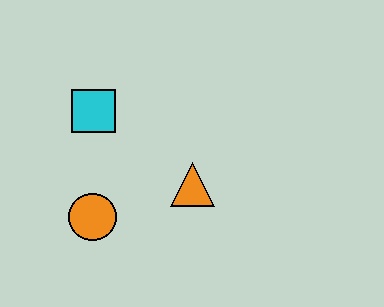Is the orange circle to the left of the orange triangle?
Yes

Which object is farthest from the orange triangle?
The cyan square is farthest from the orange triangle.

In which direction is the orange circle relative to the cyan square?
The orange circle is below the cyan square.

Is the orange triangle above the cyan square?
No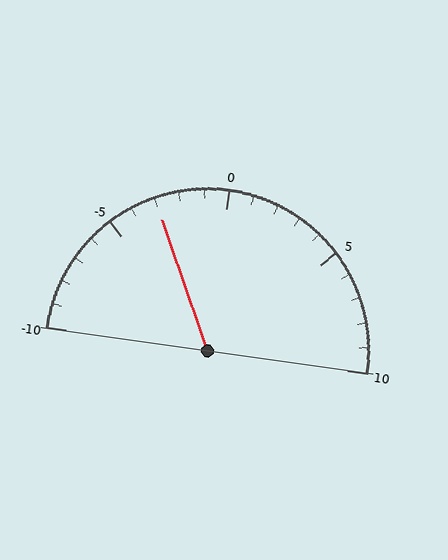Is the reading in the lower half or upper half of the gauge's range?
The reading is in the lower half of the range (-10 to 10).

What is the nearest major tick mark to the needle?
The nearest major tick mark is -5.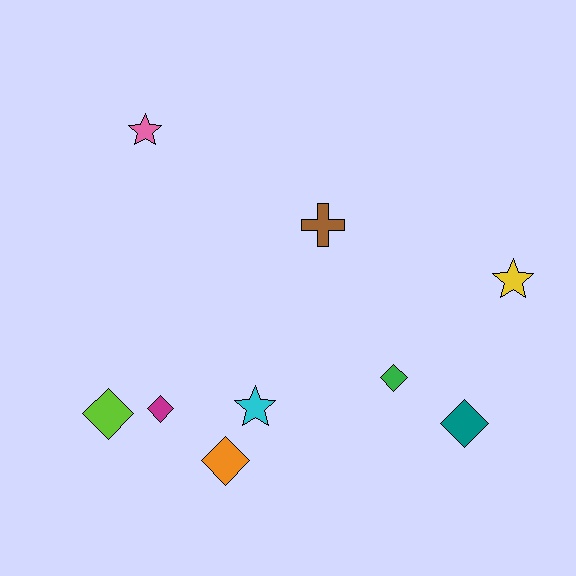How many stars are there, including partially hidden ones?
There are 3 stars.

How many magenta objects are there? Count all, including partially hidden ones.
There is 1 magenta object.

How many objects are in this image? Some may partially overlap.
There are 9 objects.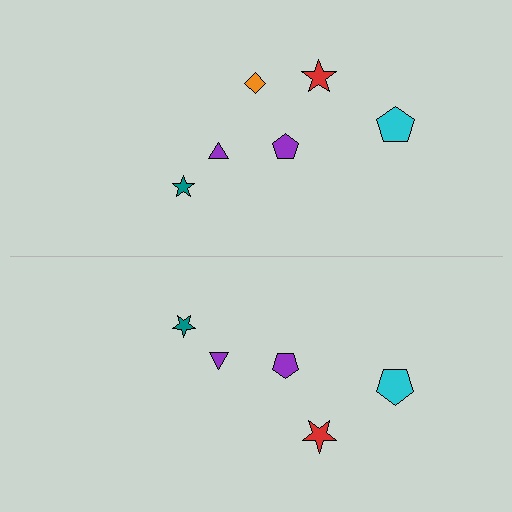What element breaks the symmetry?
A orange diamond is missing from the bottom side.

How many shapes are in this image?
There are 11 shapes in this image.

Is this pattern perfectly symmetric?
No, the pattern is not perfectly symmetric. A orange diamond is missing from the bottom side.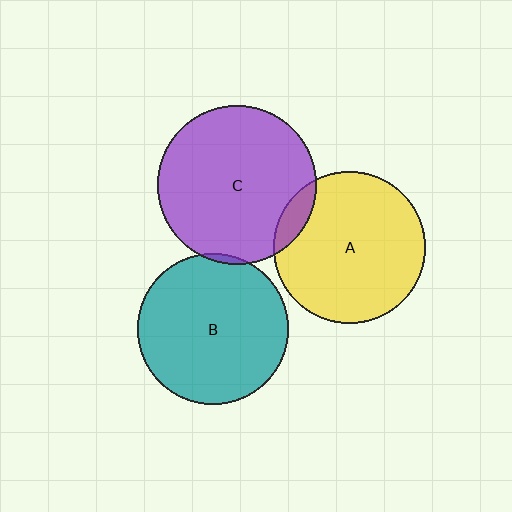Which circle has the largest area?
Circle C (purple).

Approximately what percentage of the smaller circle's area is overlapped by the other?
Approximately 5%.